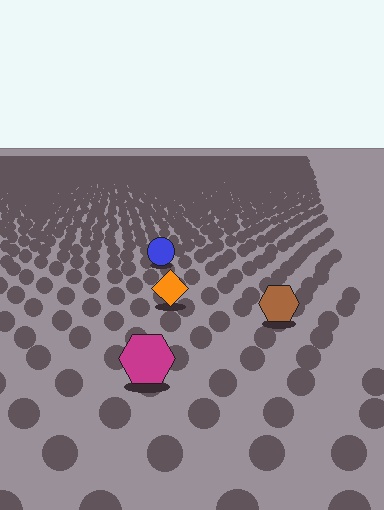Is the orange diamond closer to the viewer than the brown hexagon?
No. The brown hexagon is closer — you can tell from the texture gradient: the ground texture is coarser near it.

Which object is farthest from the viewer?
The blue circle is farthest from the viewer. It appears smaller and the ground texture around it is denser.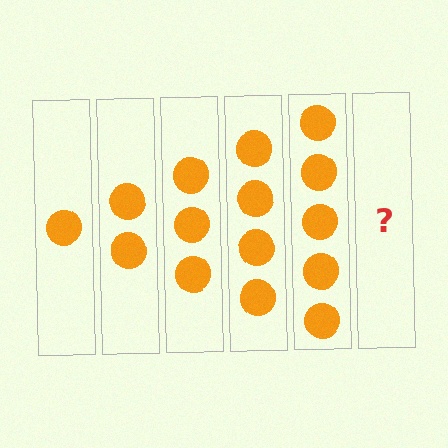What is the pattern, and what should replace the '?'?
The pattern is that each step adds one more circle. The '?' should be 6 circles.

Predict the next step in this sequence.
The next step is 6 circles.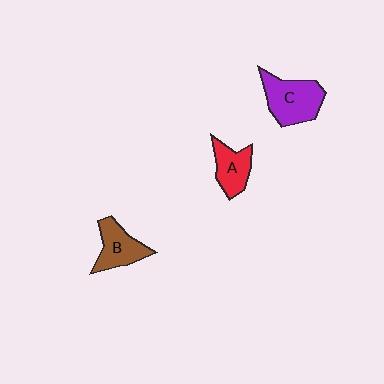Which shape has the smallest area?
Shape A (red).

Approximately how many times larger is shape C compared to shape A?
Approximately 1.5 times.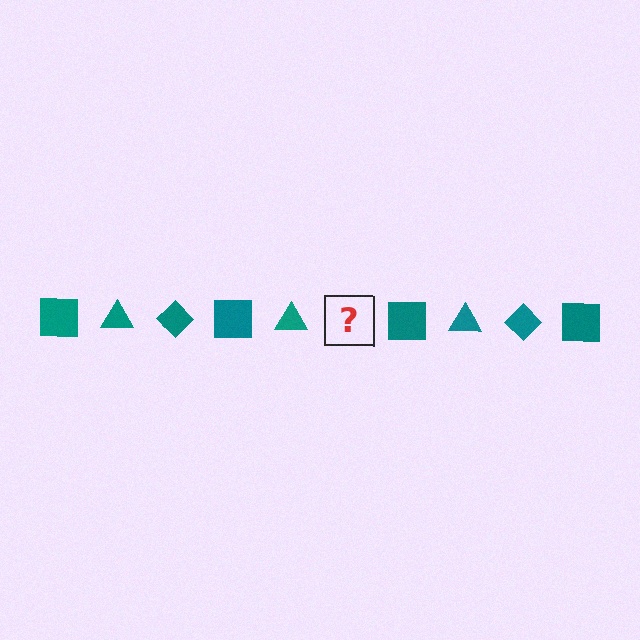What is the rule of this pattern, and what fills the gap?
The rule is that the pattern cycles through square, triangle, diamond shapes in teal. The gap should be filled with a teal diamond.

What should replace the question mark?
The question mark should be replaced with a teal diamond.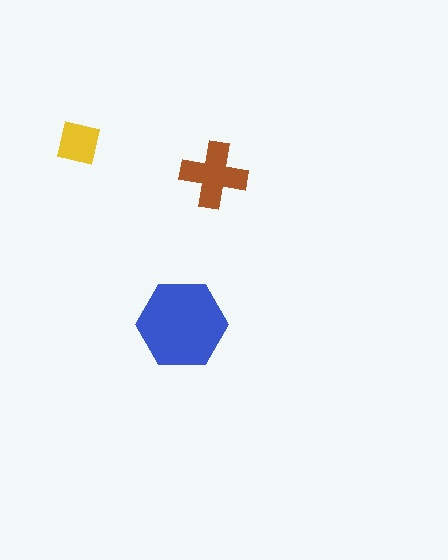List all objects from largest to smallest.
The blue hexagon, the brown cross, the yellow square.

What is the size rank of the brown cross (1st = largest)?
2nd.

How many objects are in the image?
There are 3 objects in the image.